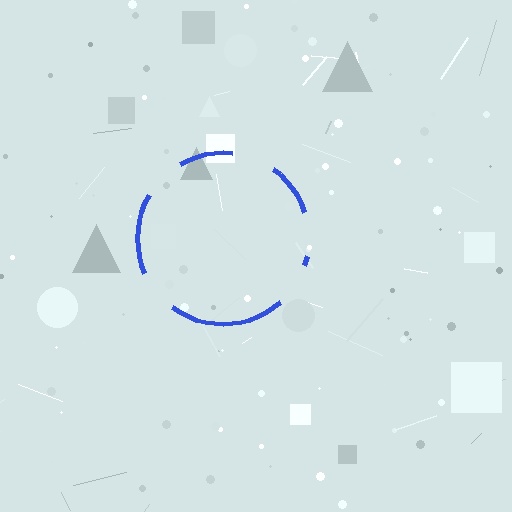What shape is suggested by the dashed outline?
The dashed outline suggests a circle.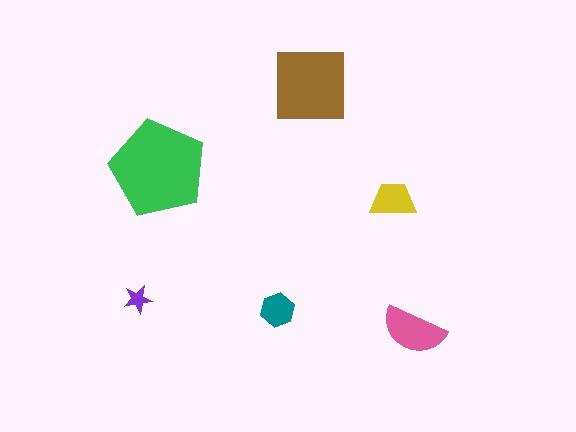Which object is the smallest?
The purple star.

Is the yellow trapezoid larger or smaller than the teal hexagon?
Larger.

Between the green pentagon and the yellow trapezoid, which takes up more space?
The green pentagon.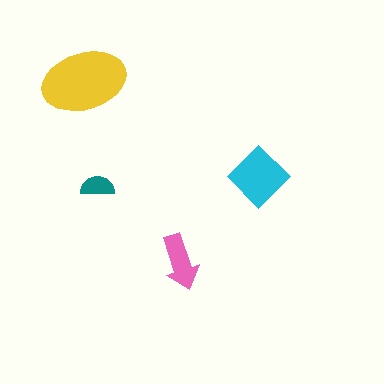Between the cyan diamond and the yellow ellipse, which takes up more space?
The yellow ellipse.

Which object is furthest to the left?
The yellow ellipse is leftmost.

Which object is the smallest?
The teal semicircle.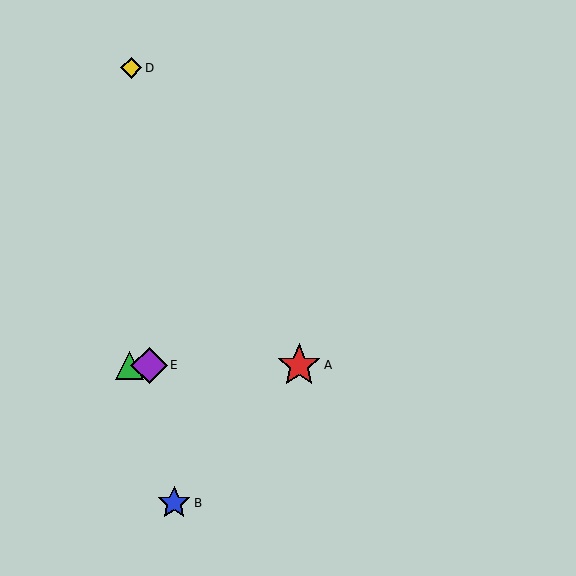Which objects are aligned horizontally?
Objects A, C, E are aligned horizontally.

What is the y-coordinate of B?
Object B is at y≈503.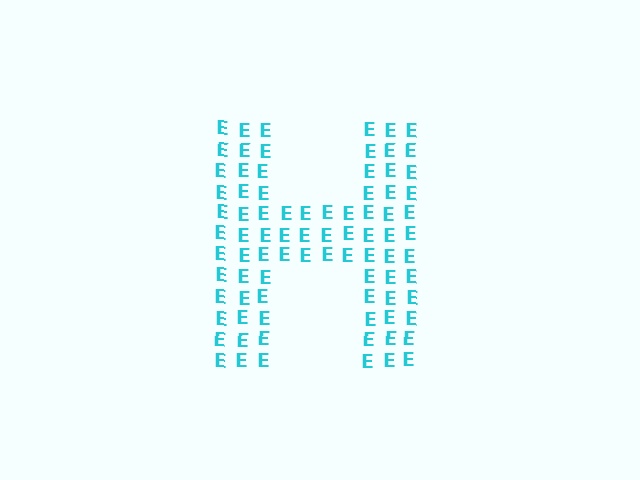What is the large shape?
The large shape is the letter H.